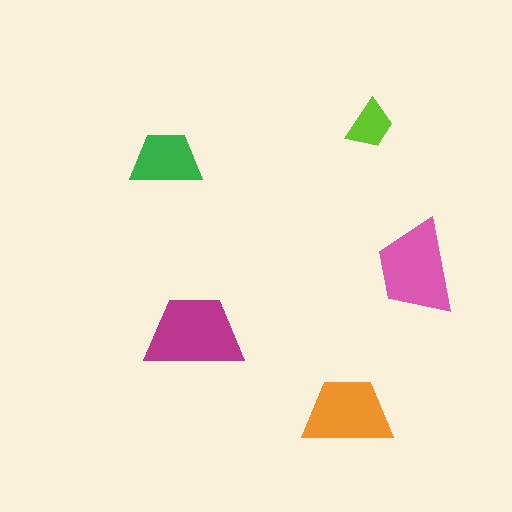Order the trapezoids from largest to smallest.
the magenta one, the pink one, the orange one, the green one, the lime one.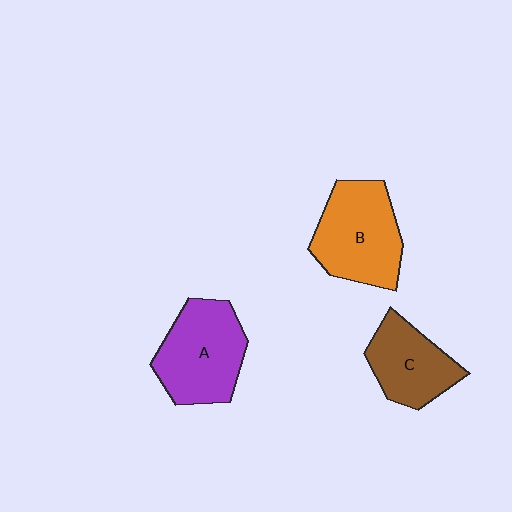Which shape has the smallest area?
Shape C (brown).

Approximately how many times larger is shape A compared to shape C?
Approximately 1.3 times.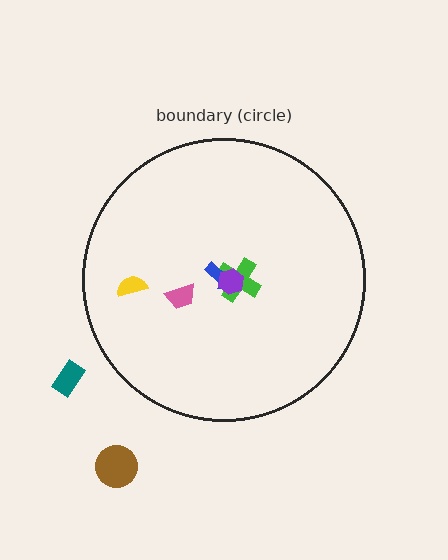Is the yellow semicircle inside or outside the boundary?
Inside.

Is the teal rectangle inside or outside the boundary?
Outside.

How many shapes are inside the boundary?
5 inside, 2 outside.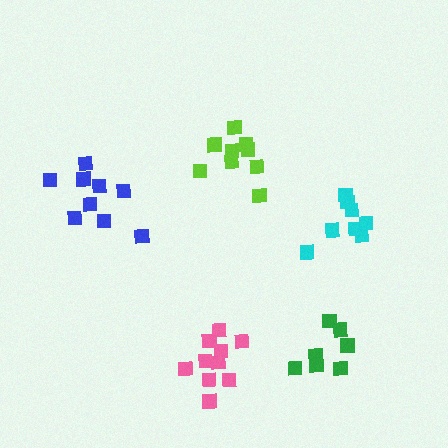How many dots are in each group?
Group 1: 10 dots, Group 2: 9 dots, Group 3: 7 dots, Group 4: 8 dots, Group 5: 9 dots (43 total).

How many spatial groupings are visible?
There are 5 spatial groupings.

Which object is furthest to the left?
The blue cluster is leftmost.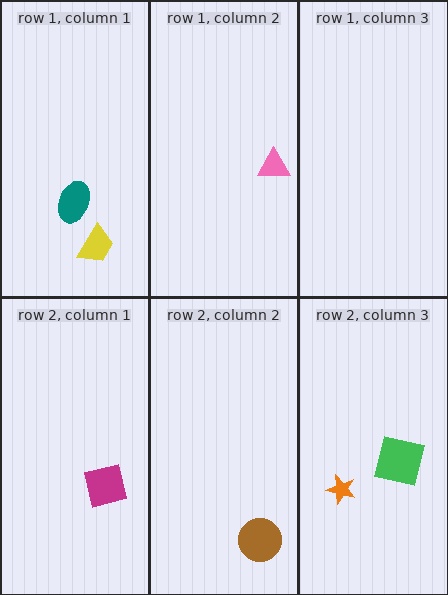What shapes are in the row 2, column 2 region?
The brown circle.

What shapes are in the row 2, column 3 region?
The orange star, the green square.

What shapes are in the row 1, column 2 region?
The pink triangle.